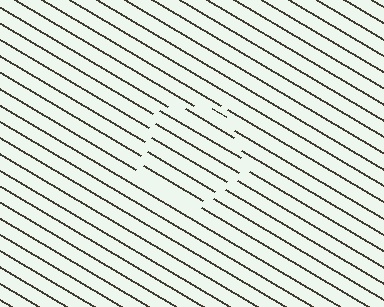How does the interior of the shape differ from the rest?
The interior of the shape contains the same grating, shifted by half a period — the contour is defined by the phase discontinuity where line-ends from the inner and outer gratings abut.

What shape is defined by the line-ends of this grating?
An illusory pentagon. The interior of the shape contains the same grating, shifted by half a period — the contour is defined by the phase discontinuity where line-ends from the inner and outer gratings abut.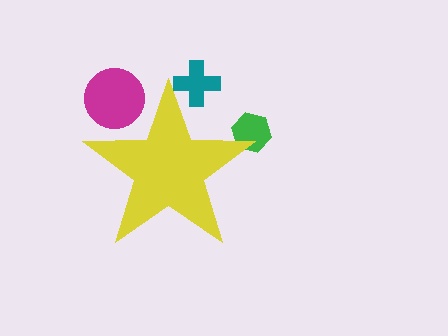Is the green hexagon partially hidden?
Yes, the green hexagon is partially hidden behind the yellow star.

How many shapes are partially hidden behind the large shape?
3 shapes are partially hidden.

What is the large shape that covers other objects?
A yellow star.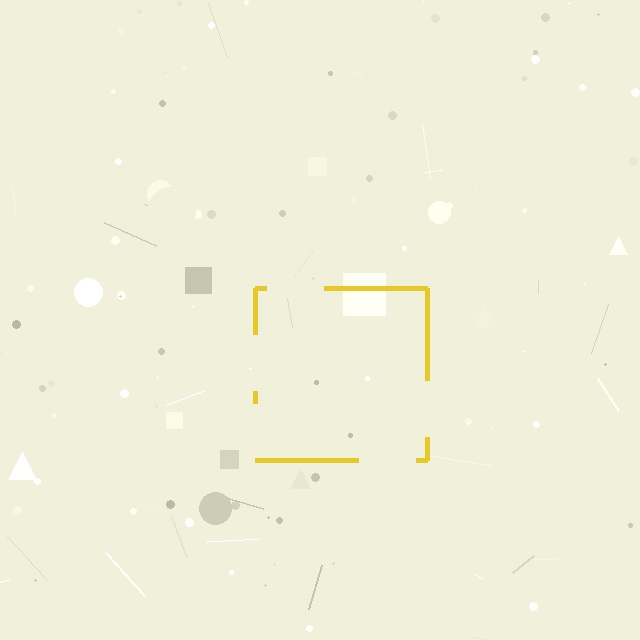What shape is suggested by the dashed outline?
The dashed outline suggests a square.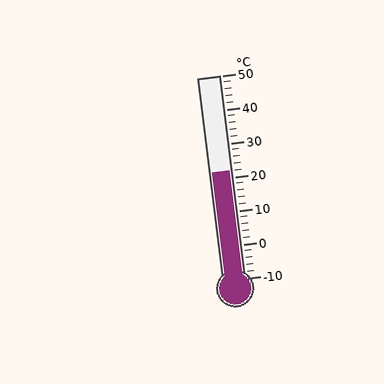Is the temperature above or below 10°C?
The temperature is above 10°C.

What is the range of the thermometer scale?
The thermometer scale ranges from -10°C to 50°C.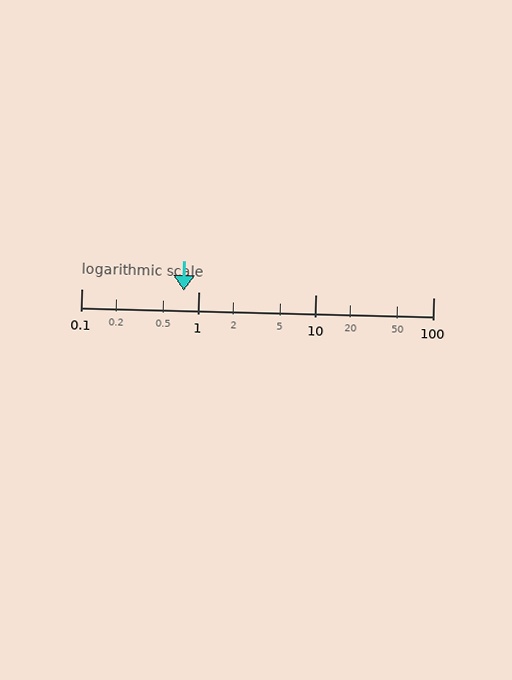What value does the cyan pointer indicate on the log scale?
The pointer indicates approximately 0.75.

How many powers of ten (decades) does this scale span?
The scale spans 3 decades, from 0.1 to 100.